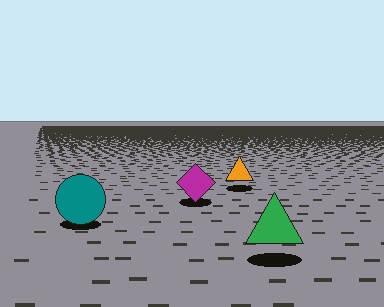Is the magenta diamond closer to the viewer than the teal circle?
No. The teal circle is closer — you can tell from the texture gradient: the ground texture is coarser near it.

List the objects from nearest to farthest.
From nearest to farthest: the green triangle, the teal circle, the magenta diamond, the orange triangle.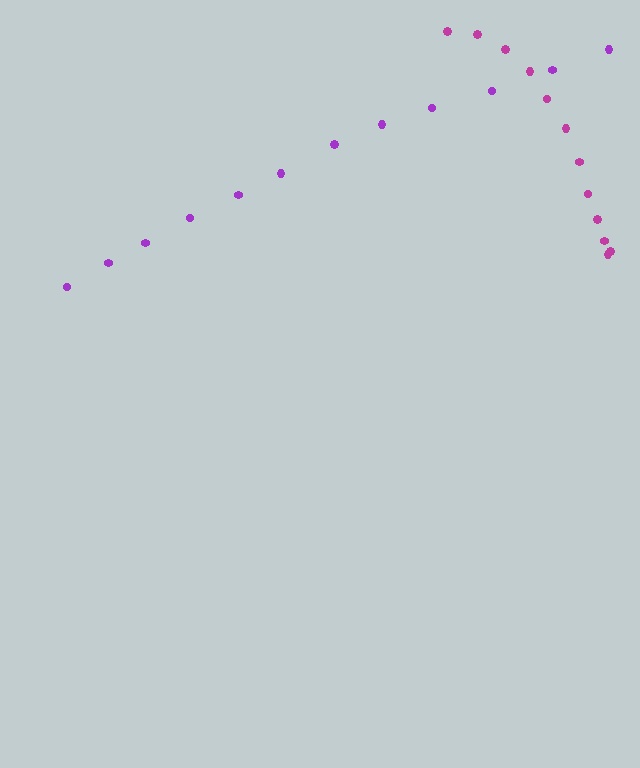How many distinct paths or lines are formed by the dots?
There are 2 distinct paths.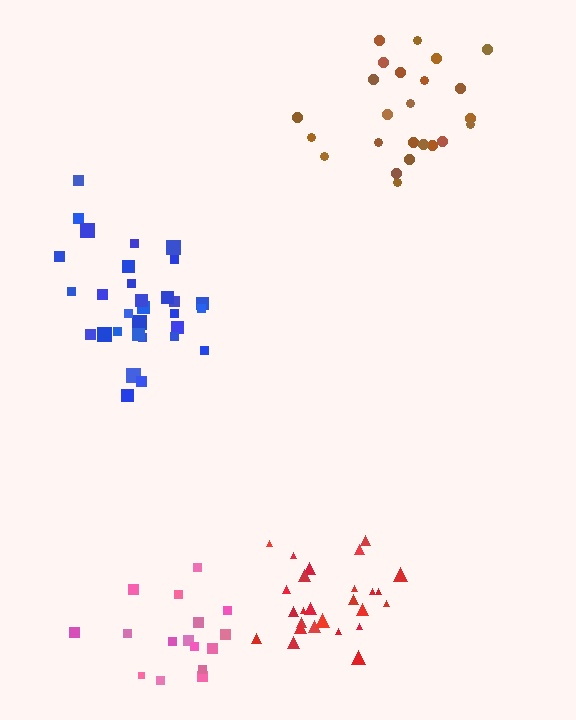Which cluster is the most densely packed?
Red.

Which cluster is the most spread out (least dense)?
Pink.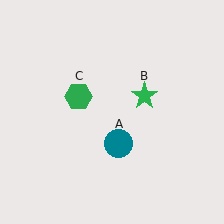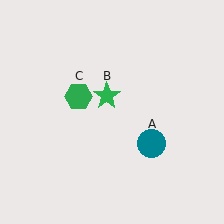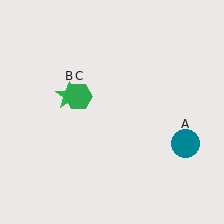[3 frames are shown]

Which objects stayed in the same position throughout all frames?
Green hexagon (object C) remained stationary.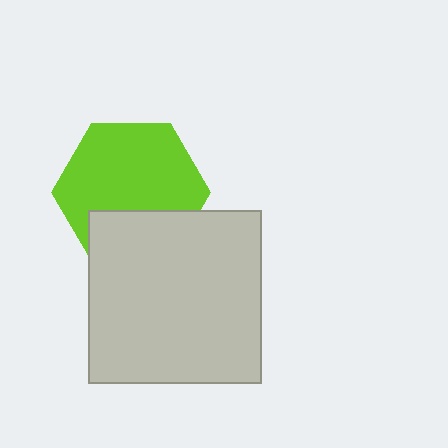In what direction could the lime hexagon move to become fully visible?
The lime hexagon could move up. That would shift it out from behind the light gray square entirely.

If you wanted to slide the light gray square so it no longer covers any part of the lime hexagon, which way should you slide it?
Slide it down — that is the most direct way to separate the two shapes.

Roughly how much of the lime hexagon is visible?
Most of it is visible (roughly 69%).